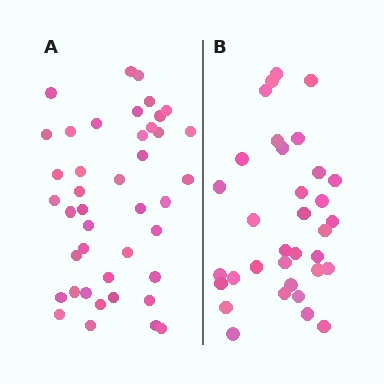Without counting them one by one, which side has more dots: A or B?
Region A (the left region) has more dots.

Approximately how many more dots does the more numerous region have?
Region A has roughly 8 or so more dots than region B.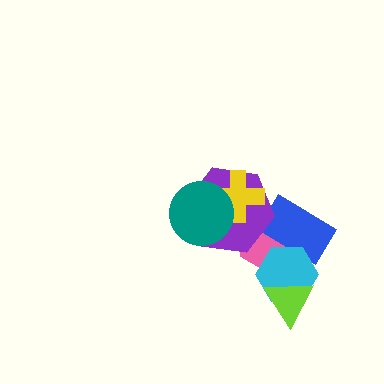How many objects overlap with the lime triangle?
1 object overlaps with the lime triangle.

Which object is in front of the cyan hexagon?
The lime triangle is in front of the cyan hexagon.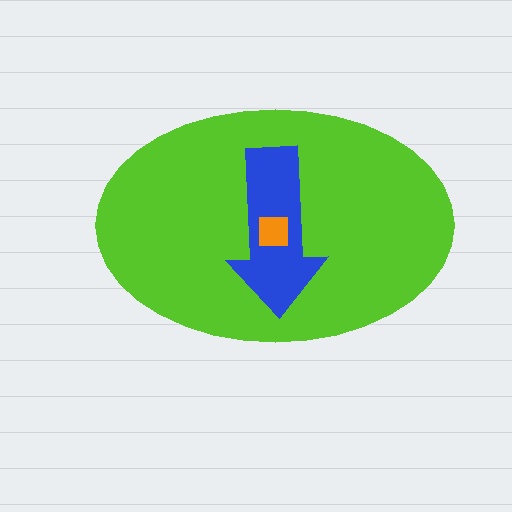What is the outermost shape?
The lime ellipse.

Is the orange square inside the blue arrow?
Yes.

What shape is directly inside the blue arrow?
The orange square.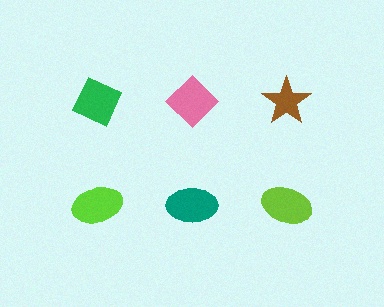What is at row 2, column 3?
A lime ellipse.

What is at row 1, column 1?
A green diamond.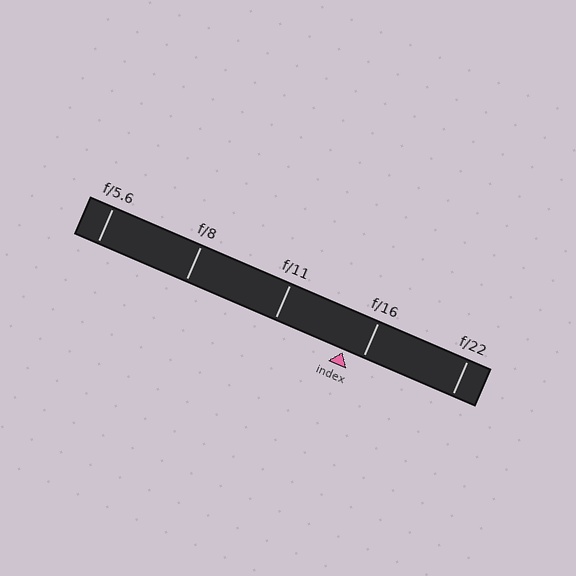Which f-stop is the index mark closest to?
The index mark is closest to f/16.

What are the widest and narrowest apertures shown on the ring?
The widest aperture shown is f/5.6 and the narrowest is f/22.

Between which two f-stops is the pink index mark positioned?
The index mark is between f/11 and f/16.